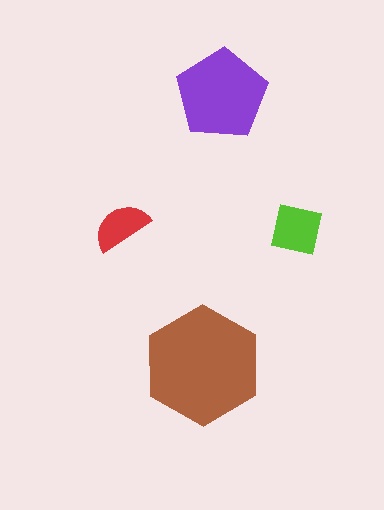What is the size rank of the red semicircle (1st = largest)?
4th.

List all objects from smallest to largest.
The red semicircle, the lime square, the purple pentagon, the brown hexagon.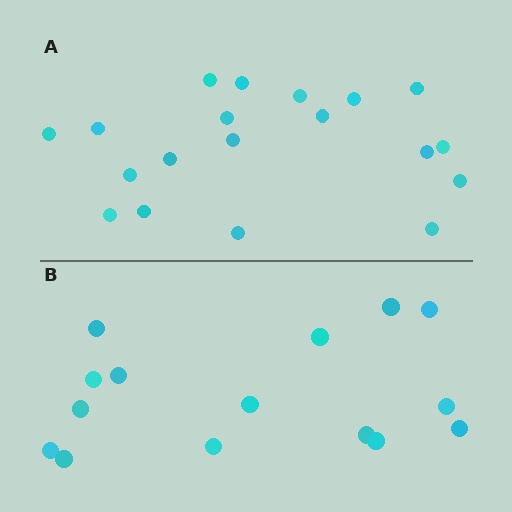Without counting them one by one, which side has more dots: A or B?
Region A (the top region) has more dots.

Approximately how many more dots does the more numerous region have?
Region A has about 4 more dots than region B.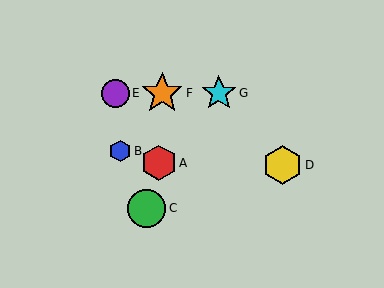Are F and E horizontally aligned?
Yes, both are at y≈93.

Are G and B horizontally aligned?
No, G is at y≈93 and B is at y≈151.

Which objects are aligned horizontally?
Objects E, F, G are aligned horizontally.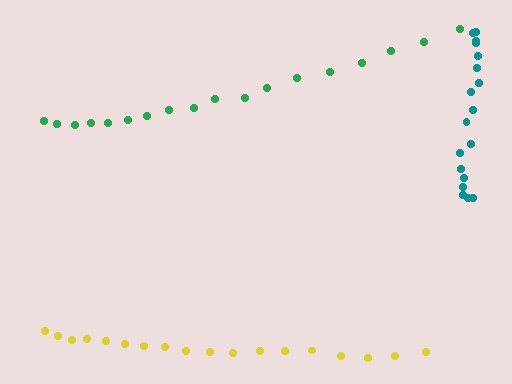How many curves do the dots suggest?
There are 3 distinct paths.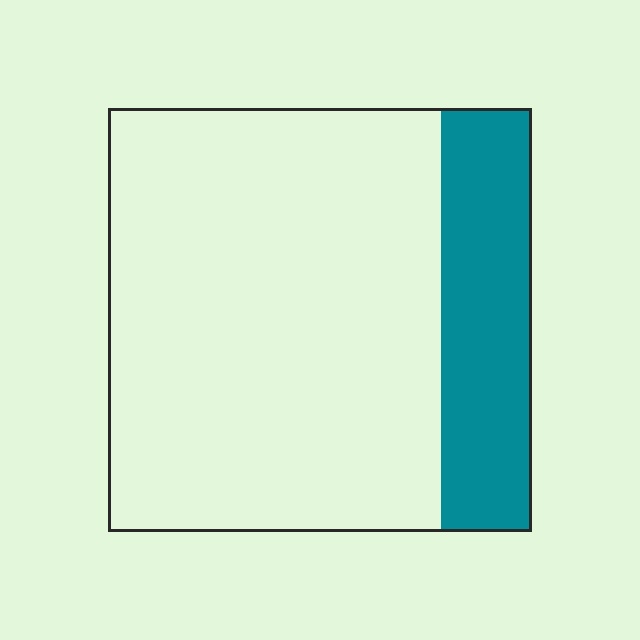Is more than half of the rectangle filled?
No.